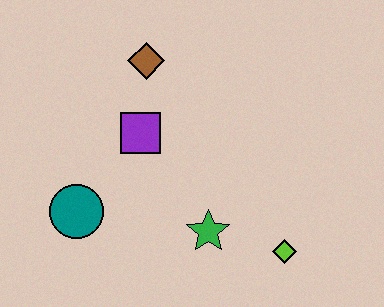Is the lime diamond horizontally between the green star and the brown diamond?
No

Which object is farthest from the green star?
The brown diamond is farthest from the green star.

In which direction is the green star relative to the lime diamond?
The green star is to the left of the lime diamond.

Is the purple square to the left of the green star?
Yes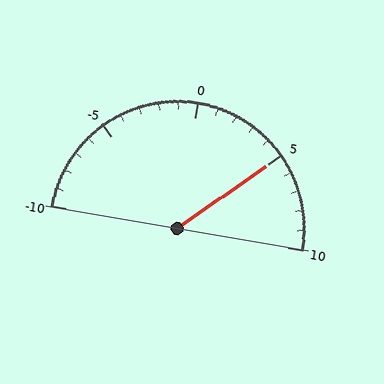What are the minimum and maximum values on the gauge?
The gauge ranges from -10 to 10.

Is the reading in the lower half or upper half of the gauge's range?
The reading is in the upper half of the range (-10 to 10).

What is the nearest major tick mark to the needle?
The nearest major tick mark is 5.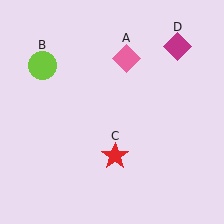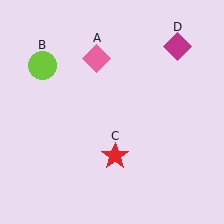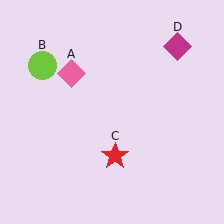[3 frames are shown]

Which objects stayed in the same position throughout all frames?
Lime circle (object B) and red star (object C) and magenta diamond (object D) remained stationary.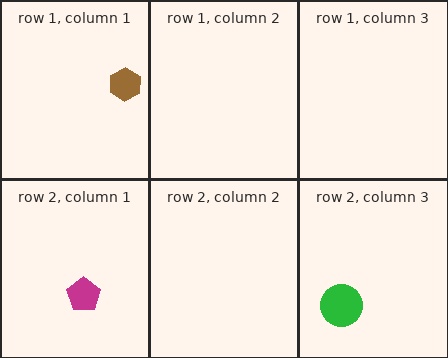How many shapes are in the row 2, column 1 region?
1.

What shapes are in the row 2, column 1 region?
The magenta pentagon.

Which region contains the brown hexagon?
The row 1, column 1 region.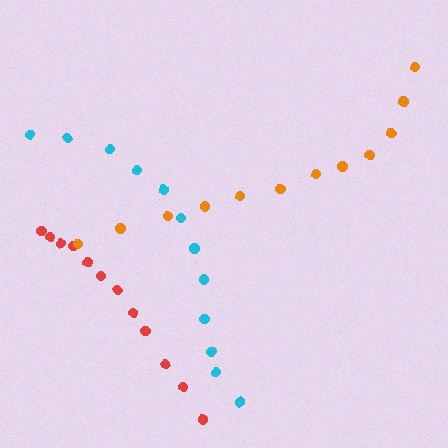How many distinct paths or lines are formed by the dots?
There are 3 distinct paths.